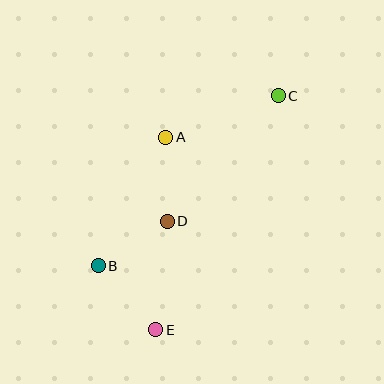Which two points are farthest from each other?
Points C and E are farthest from each other.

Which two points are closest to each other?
Points B and D are closest to each other.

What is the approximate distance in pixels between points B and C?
The distance between B and C is approximately 247 pixels.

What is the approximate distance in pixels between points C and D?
The distance between C and D is approximately 168 pixels.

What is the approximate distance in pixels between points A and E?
The distance between A and E is approximately 193 pixels.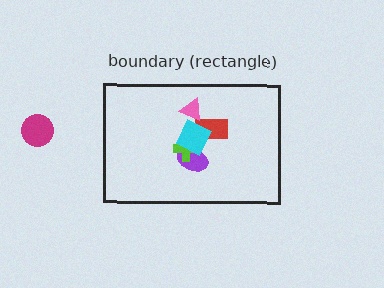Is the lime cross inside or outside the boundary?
Inside.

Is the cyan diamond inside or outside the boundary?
Inside.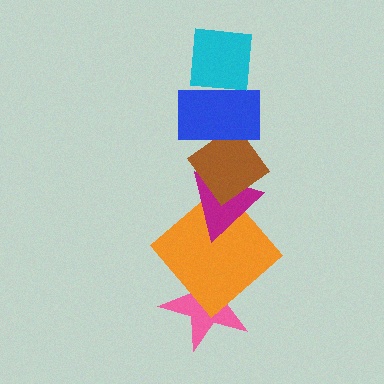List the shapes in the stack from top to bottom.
From top to bottom: the cyan square, the blue rectangle, the brown diamond, the magenta triangle, the orange diamond, the pink star.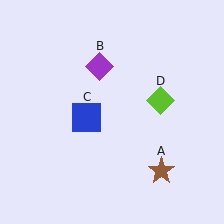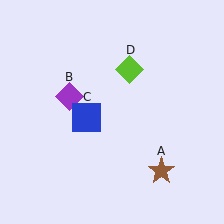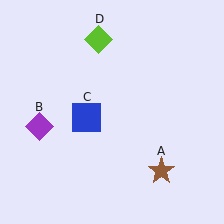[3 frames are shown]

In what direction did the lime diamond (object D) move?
The lime diamond (object D) moved up and to the left.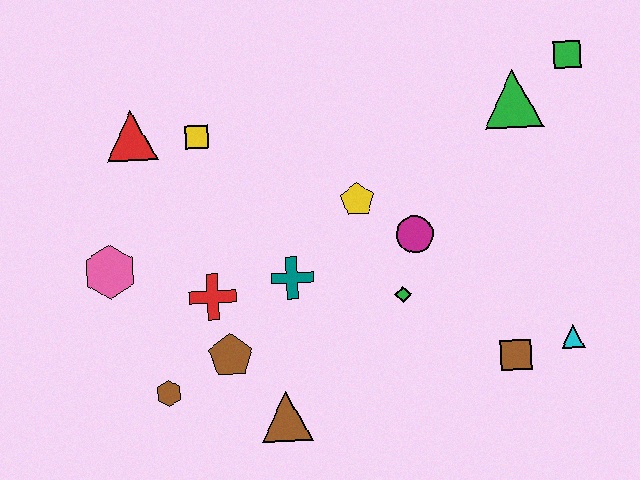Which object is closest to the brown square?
The cyan triangle is closest to the brown square.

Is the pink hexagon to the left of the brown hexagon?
Yes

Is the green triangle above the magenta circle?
Yes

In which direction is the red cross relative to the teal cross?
The red cross is to the left of the teal cross.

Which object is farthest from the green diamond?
The red triangle is farthest from the green diamond.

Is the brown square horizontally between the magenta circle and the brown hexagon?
No